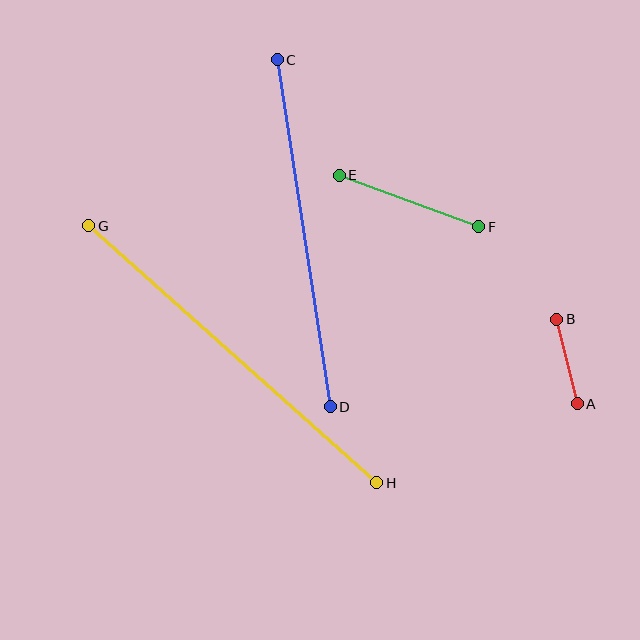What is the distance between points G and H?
The distance is approximately 386 pixels.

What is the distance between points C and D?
The distance is approximately 351 pixels.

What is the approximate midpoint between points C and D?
The midpoint is at approximately (304, 233) pixels.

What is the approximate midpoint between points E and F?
The midpoint is at approximately (409, 201) pixels.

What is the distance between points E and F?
The distance is approximately 149 pixels.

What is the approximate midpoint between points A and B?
The midpoint is at approximately (567, 362) pixels.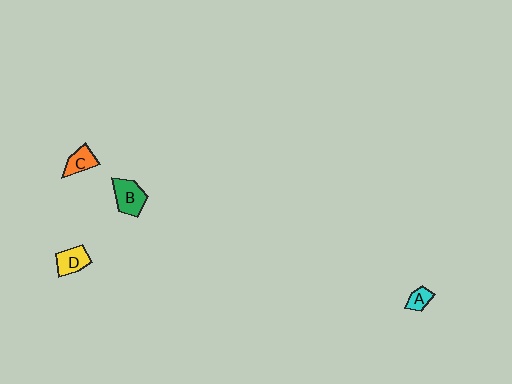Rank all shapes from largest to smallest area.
From largest to smallest: B (green), D (yellow), C (orange), A (cyan).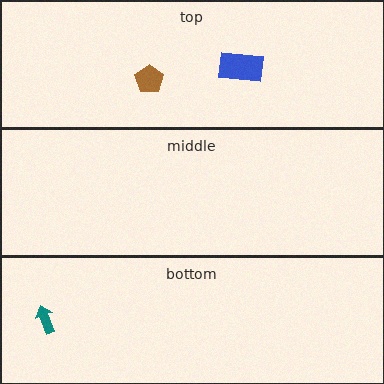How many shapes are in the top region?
2.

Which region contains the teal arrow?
The bottom region.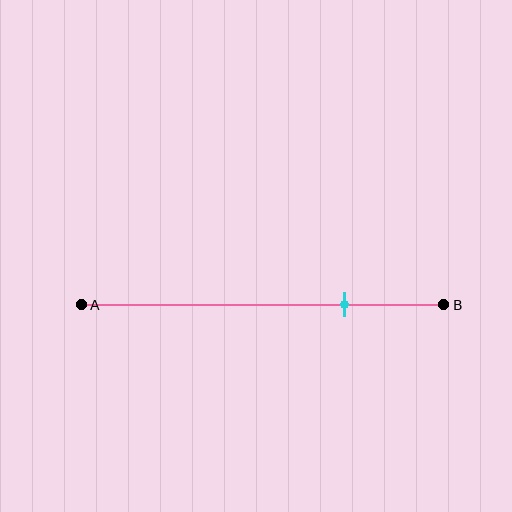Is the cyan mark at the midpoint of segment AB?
No, the mark is at about 75% from A, not at the 50% midpoint.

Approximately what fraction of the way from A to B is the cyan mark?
The cyan mark is approximately 75% of the way from A to B.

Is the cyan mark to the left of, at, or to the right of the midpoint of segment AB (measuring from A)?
The cyan mark is to the right of the midpoint of segment AB.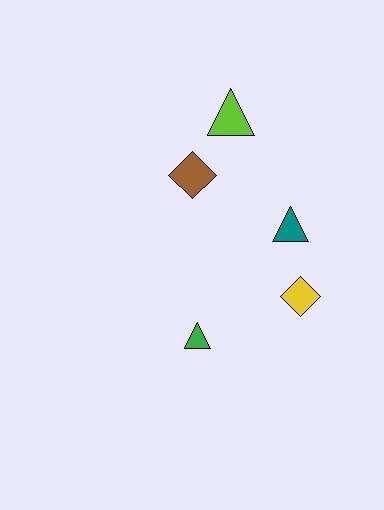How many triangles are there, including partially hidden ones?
There are 3 triangles.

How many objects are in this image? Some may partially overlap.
There are 5 objects.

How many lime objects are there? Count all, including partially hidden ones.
There is 1 lime object.